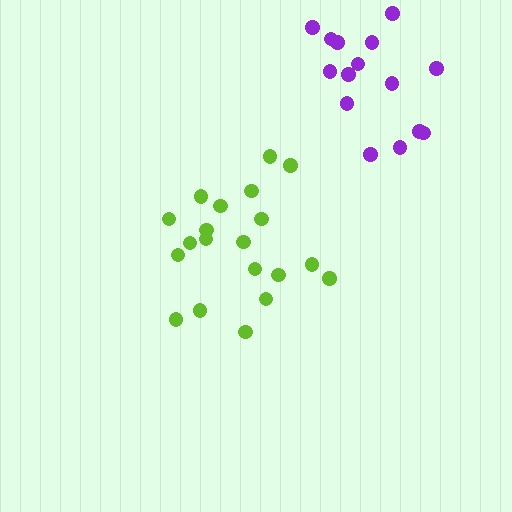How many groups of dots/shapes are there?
There are 2 groups.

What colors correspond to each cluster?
The clusters are colored: purple, lime.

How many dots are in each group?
Group 1: 15 dots, Group 2: 20 dots (35 total).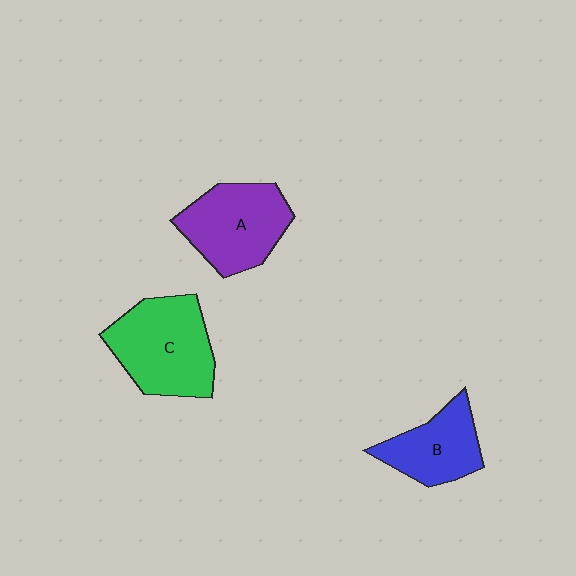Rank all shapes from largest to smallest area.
From largest to smallest: C (green), A (purple), B (blue).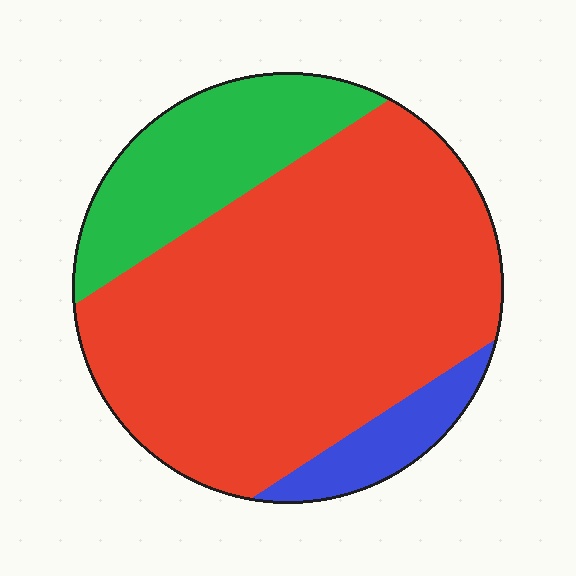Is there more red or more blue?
Red.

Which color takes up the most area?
Red, at roughly 70%.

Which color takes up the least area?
Blue, at roughly 10%.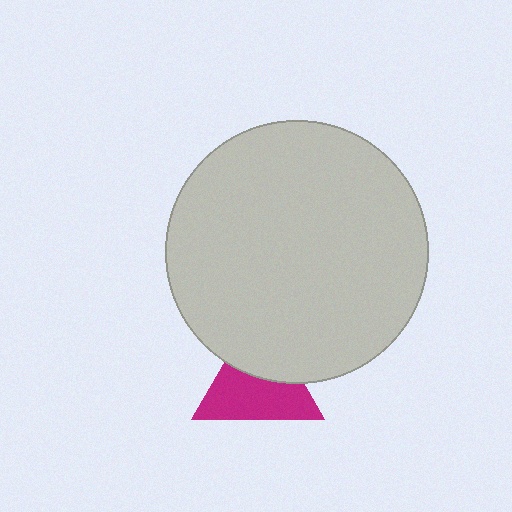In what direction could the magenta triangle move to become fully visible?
The magenta triangle could move down. That would shift it out from behind the light gray circle entirely.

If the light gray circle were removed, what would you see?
You would see the complete magenta triangle.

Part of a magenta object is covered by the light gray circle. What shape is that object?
It is a triangle.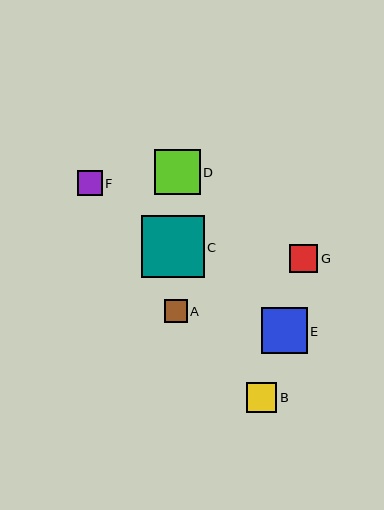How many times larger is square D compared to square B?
Square D is approximately 1.5 times the size of square B.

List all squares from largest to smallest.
From largest to smallest: C, E, D, B, G, F, A.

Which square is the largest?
Square C is the largest with a size of approximately 62 pixels.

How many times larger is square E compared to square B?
Square E is approximately 1.5 times the size of square B.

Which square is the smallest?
Square A is the smallest with a size of approximately 23 pixels.